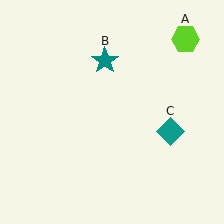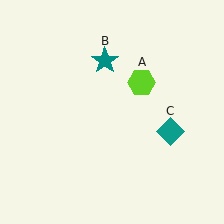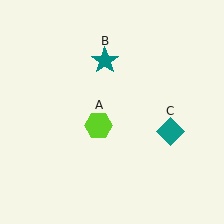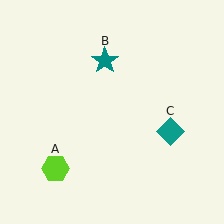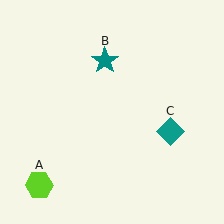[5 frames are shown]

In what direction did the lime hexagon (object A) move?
The lime hexagon (object A) moved down and to the left.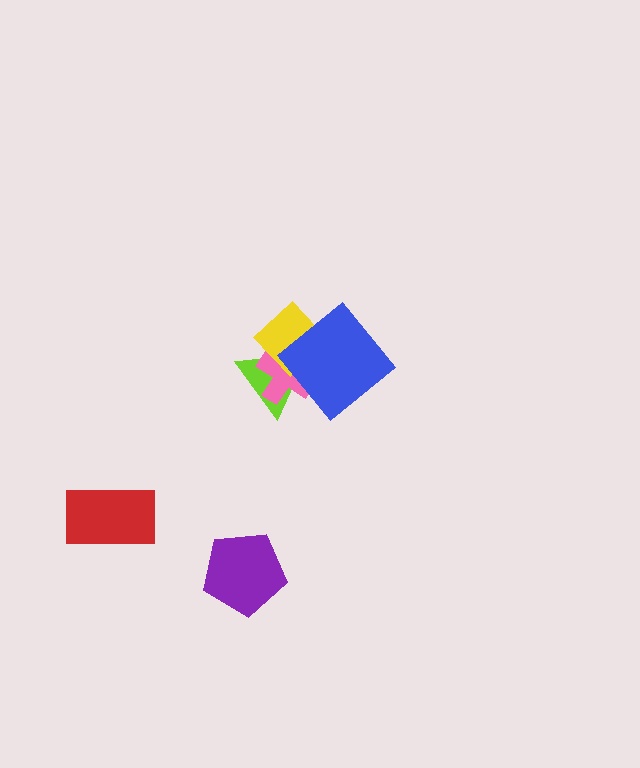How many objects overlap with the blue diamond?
3 objects overlap with the blue diamond.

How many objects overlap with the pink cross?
3 objects overlap with the pink cross.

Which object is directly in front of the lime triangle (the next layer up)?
The pink cross is directly in front of the lime triangle.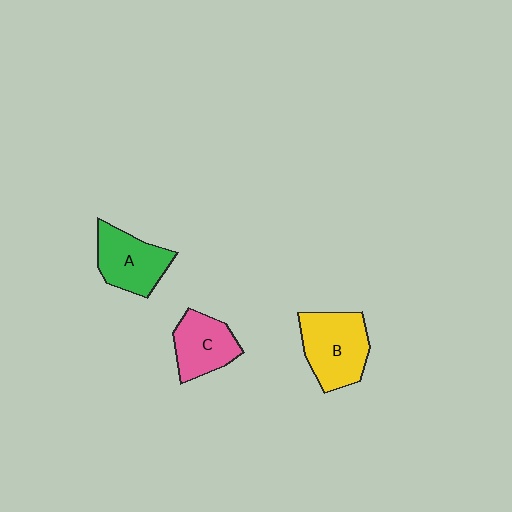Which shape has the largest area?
Shape B (yellow).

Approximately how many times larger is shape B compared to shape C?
Approximately 1.3 times.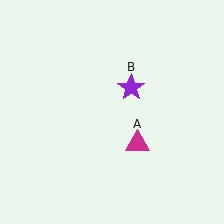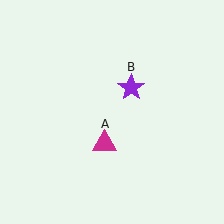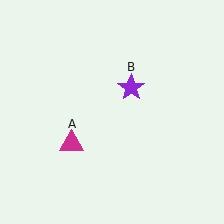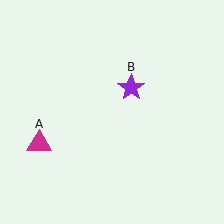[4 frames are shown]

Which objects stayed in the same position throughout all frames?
Purple star (object B) remained stationary.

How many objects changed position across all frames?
1 object changed position: magenta triangle (object A).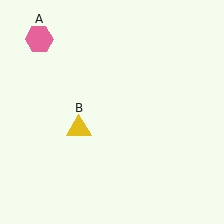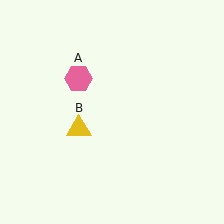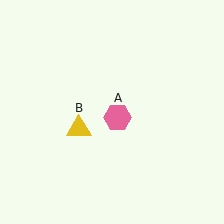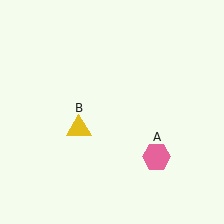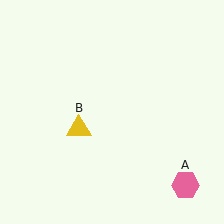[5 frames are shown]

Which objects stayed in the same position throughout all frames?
Yellow triangle (object B) remained stationary.